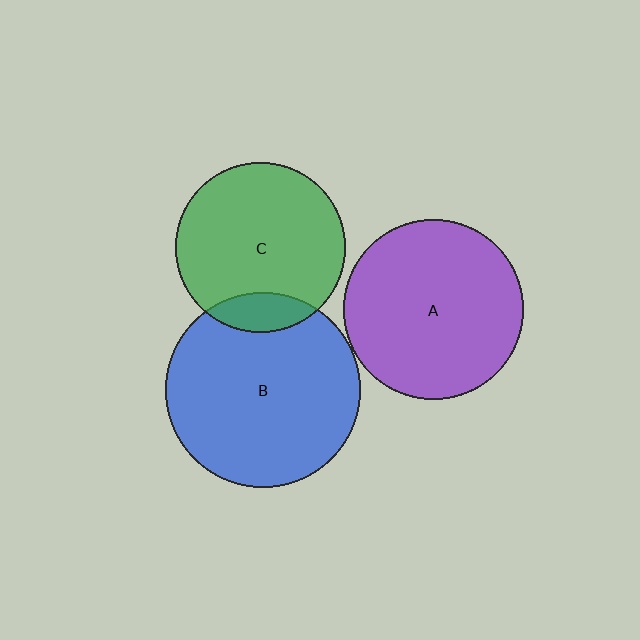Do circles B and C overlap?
Yes.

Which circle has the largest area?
Circle B (blue).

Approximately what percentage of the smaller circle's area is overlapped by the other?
Approximately 15%.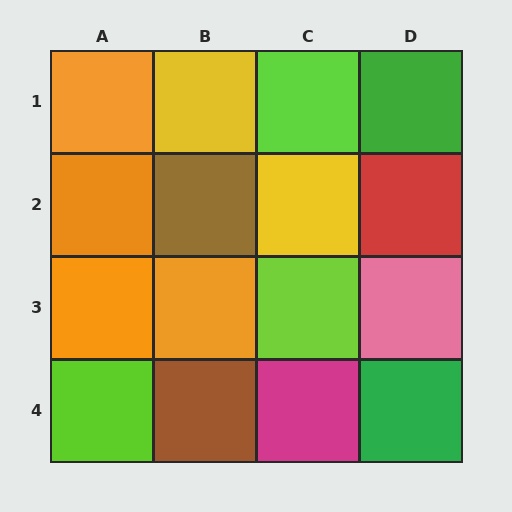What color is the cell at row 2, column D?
Red.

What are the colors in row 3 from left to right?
Orange, orange, lime, pink.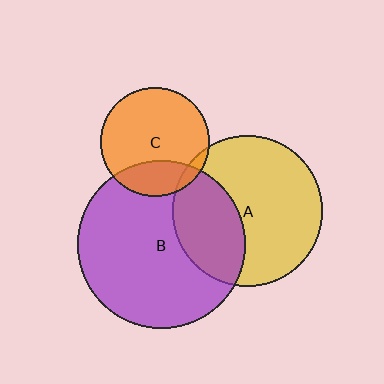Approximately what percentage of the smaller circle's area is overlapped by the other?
Approximately 5%.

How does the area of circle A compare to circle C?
Approximately 1.9 times.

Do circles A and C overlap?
Yes.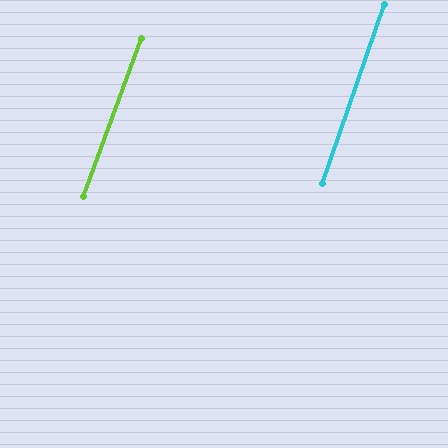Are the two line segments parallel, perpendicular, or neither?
Parallel — their directions differ by only 1.3°.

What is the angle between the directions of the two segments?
Approximately 1 degree.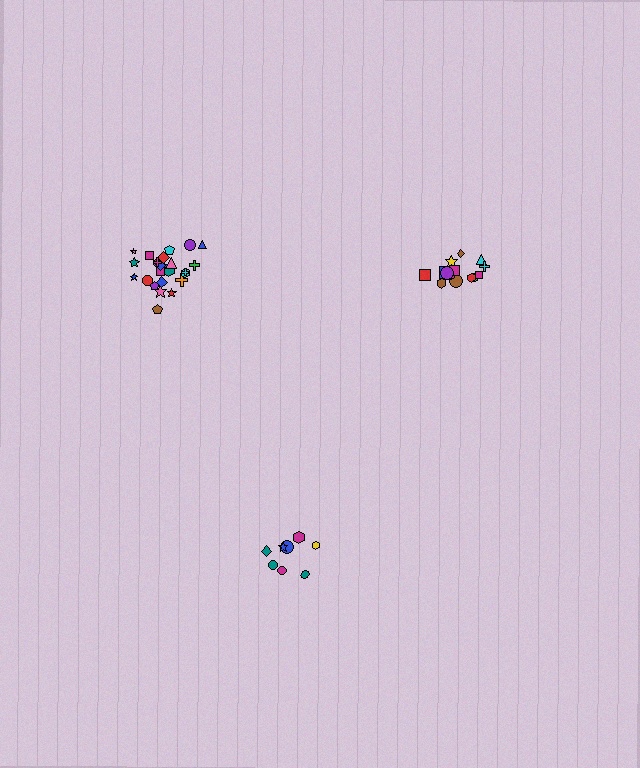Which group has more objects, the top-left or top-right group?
The top-left group.